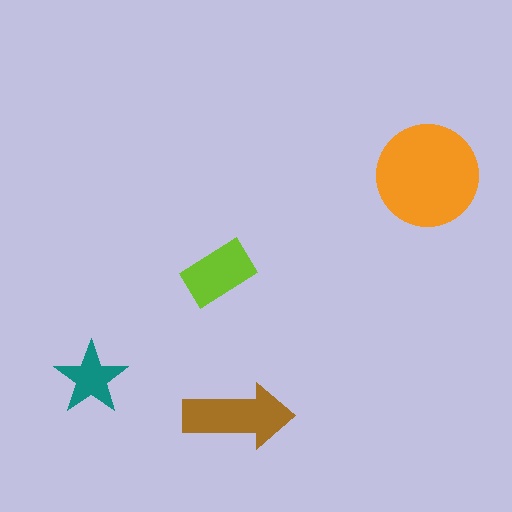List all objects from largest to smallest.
The orange circle, the brown arrow, the lime rectangle, the teal star.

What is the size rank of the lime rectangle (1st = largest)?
3rd.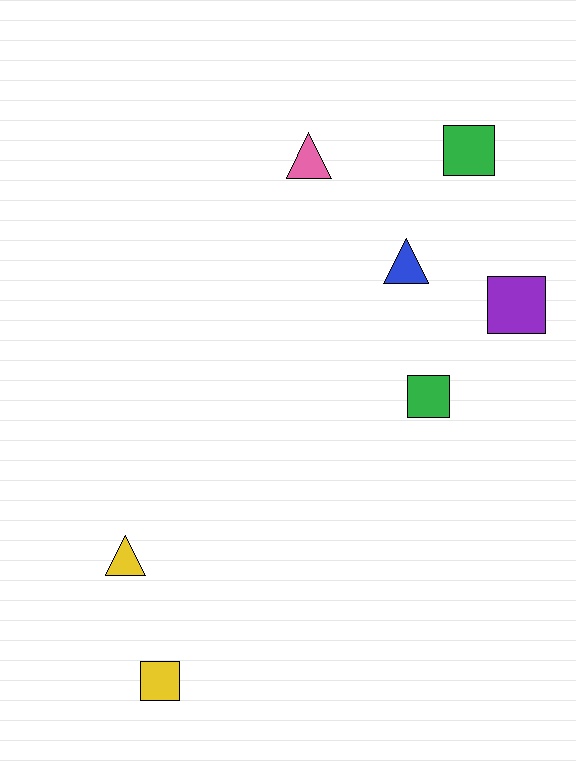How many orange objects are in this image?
There are no orange objects.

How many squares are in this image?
There are 4 squares.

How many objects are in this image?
There are 7 objects.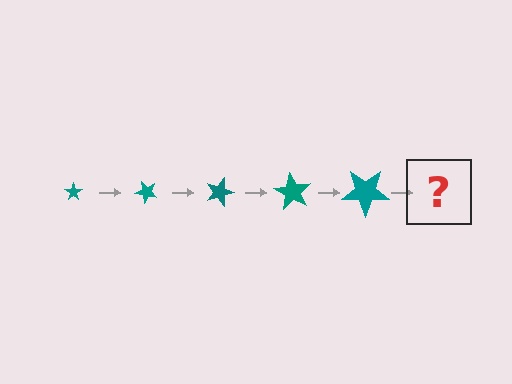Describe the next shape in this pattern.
It should be a star, larger than the previous one and rotated 225 degrees from the start.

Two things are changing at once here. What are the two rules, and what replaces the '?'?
The two rules are that the star grows larger each step and it rotates 45 degrees each step. The '?' should be a star, larger than the previous one and rotated 225 degrees from the start.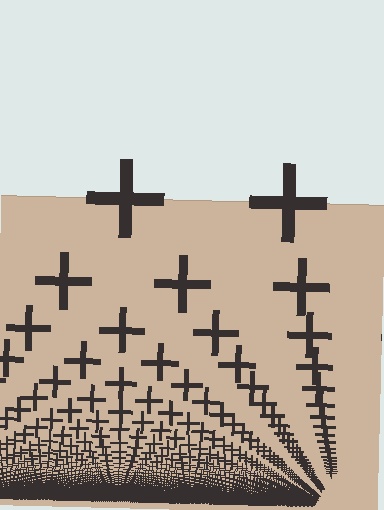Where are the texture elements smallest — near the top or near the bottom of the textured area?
Near the bottom.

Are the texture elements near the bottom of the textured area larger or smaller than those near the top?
Smaller. The gradient is inverted — elements near the bottom are smaller and denser.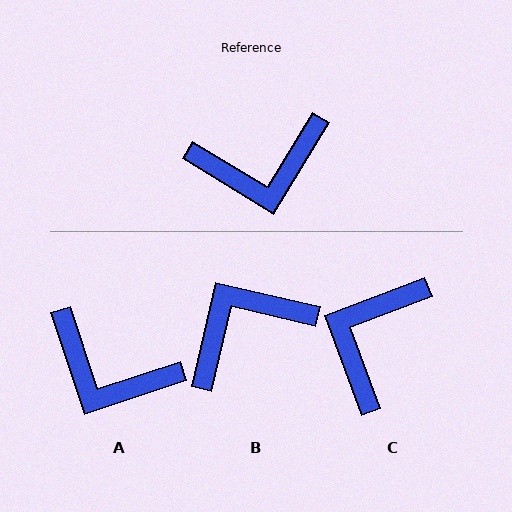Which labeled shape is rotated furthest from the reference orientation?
B, about 162 degrees away.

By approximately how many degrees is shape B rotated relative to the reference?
Approximately 162 degrees clockwise.